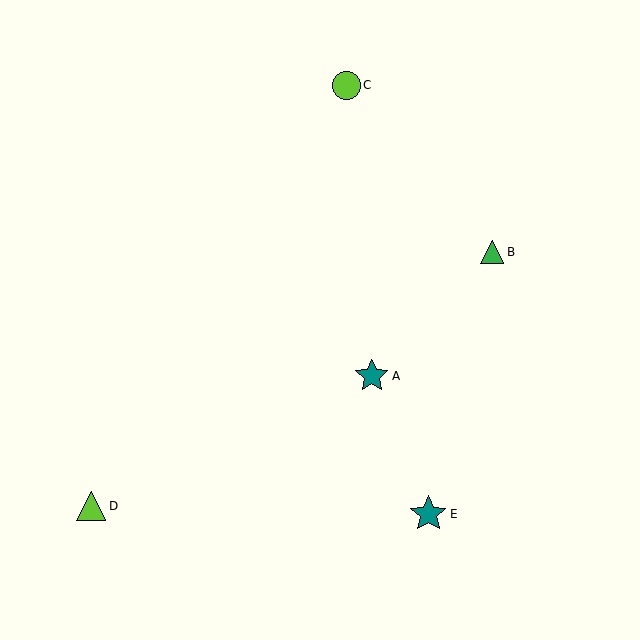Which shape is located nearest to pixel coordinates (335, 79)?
The lime circle (labeled C) at (346, 85) is nearest to that location.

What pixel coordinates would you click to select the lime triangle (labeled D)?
Click at (91, 506) to select the lime triangle D.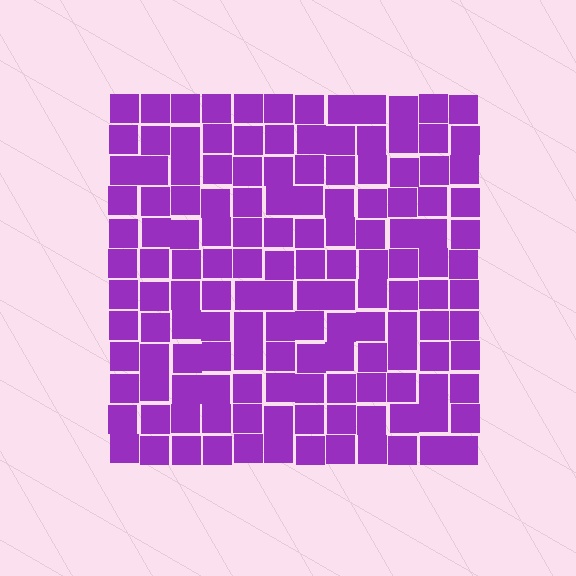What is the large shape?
The large shape is a square.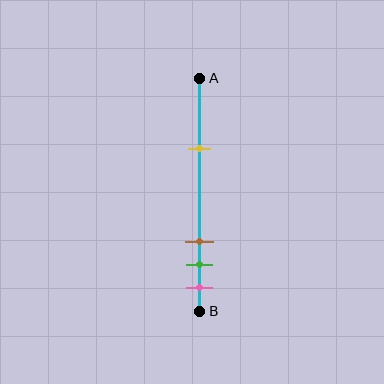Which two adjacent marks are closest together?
The green and pink marks are the closest adjacent pair.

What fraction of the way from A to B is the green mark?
The green mark is approximately 80% (0.8) of the way from A to B.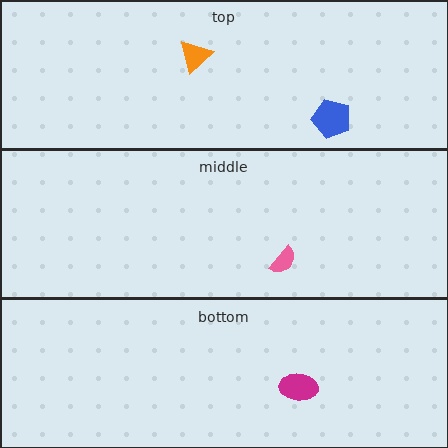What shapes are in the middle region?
The pink semicircle.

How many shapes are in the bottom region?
1.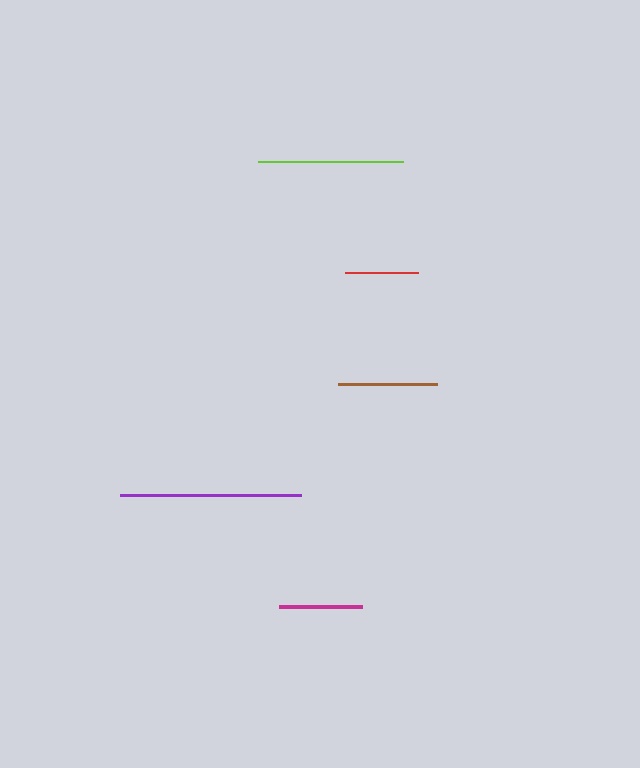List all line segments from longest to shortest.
From longest to shortest: purple, lime, brown, magenta, red.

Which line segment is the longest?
The purple line is the longest at approximately 181 pixels.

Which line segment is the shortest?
The red line is the shortest at approximately 72 pixels.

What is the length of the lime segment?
The lime segment is approximately 145 pixels long.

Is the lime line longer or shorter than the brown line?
The lime line is longer than the brown line.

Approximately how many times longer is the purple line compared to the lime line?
The purple line is approximately 1.3 times the length of the lime line.